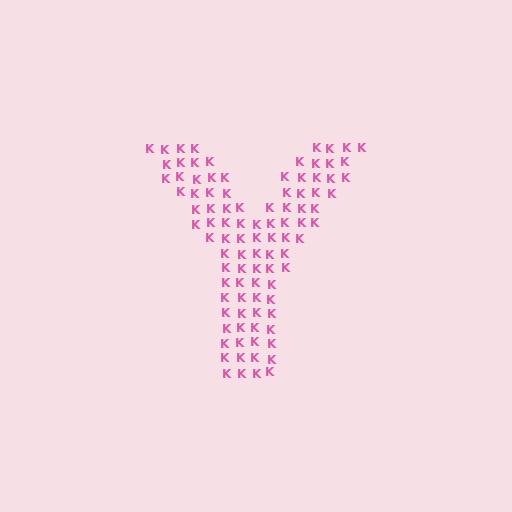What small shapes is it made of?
It is made of small letter K's.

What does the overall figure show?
The overall figure shows the letter Y.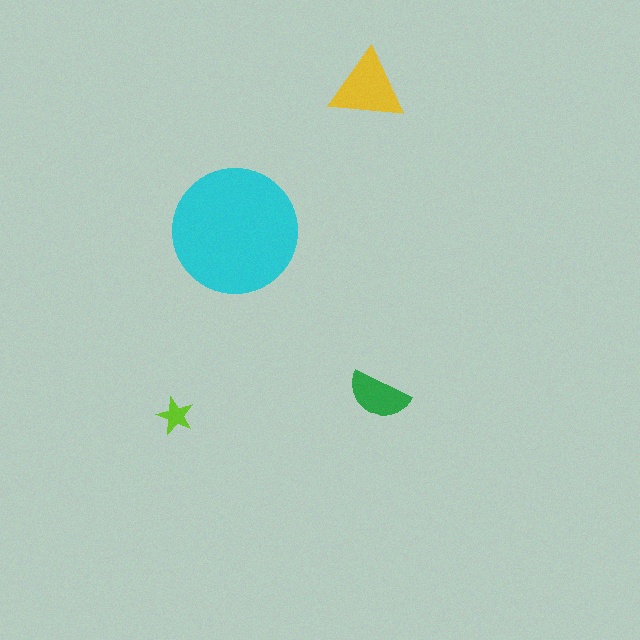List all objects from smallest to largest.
The lime star, the green semicircle, the yellow triangle, the cyan circle.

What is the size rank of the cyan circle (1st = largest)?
1st.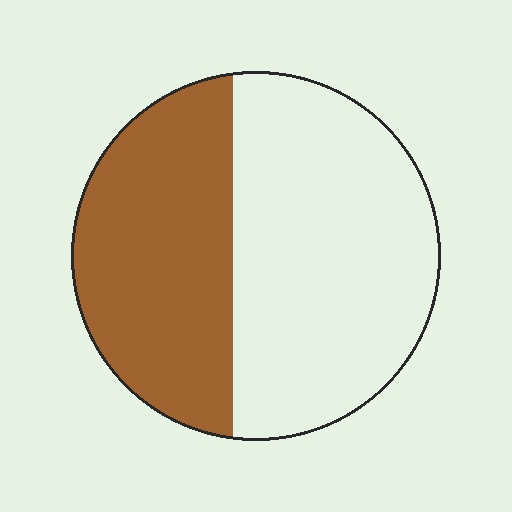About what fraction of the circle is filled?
About two fifths (2/5).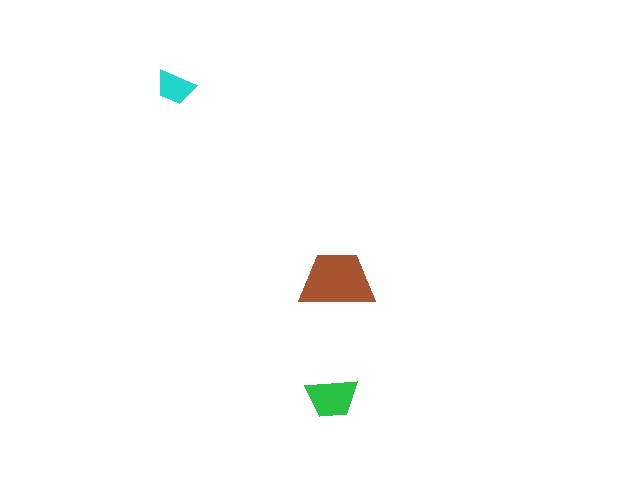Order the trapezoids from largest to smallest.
the brown one, the green one, the cyan one.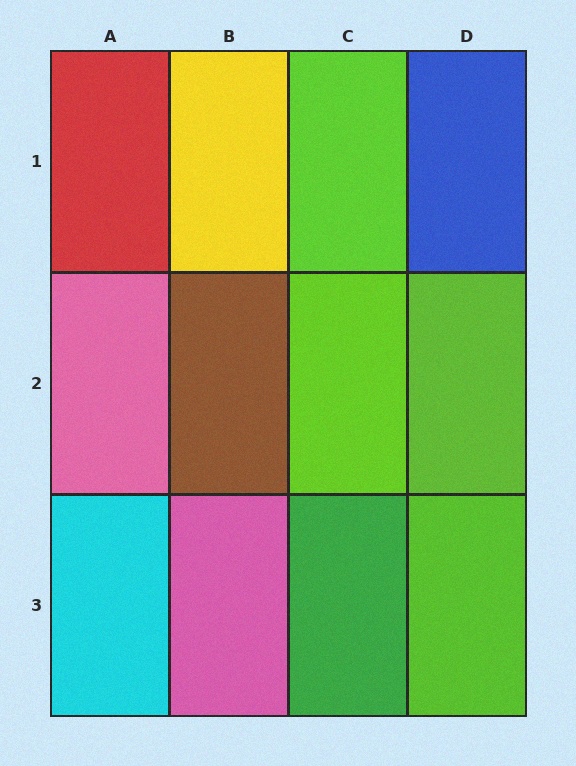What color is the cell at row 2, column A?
Pink.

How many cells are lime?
4 cells are lime.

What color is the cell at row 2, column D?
Lime.